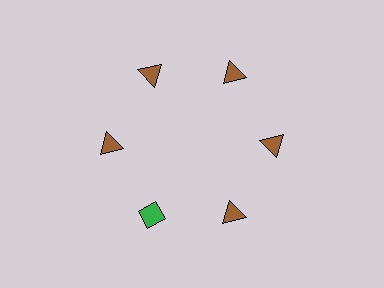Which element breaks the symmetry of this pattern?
The green diamond at roughly the 7 o'clock position breaks the symmetry. All other shapes are brown triangles.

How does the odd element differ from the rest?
It differs in both color (green instead of brown) and shape (diamond instead of triangle).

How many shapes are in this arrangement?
There are 6 shapes arranged in a ring pattern.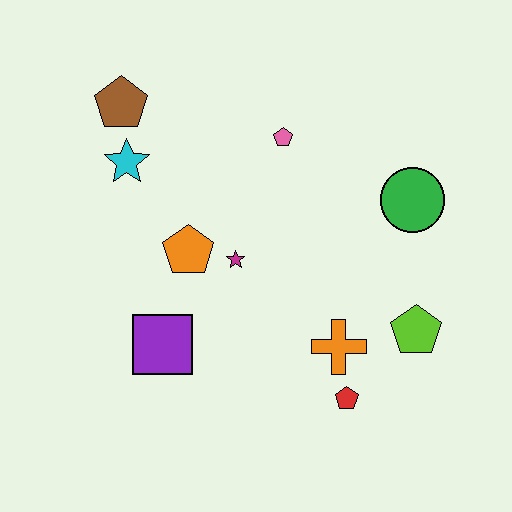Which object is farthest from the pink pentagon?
The red pentagon is farthest from the pink pentagon.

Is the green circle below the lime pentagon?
No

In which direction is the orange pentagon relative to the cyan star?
The orange pentagon is below the cyan star.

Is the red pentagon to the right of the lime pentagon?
No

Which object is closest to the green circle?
The lime pentagon is closest to the green circle.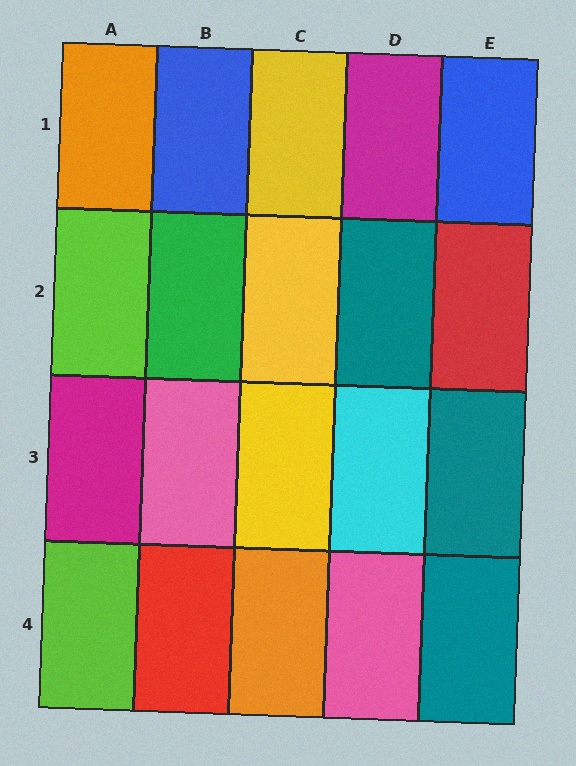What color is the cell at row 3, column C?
Yellow.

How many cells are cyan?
1 cell is cyan.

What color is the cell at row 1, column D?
Magenta.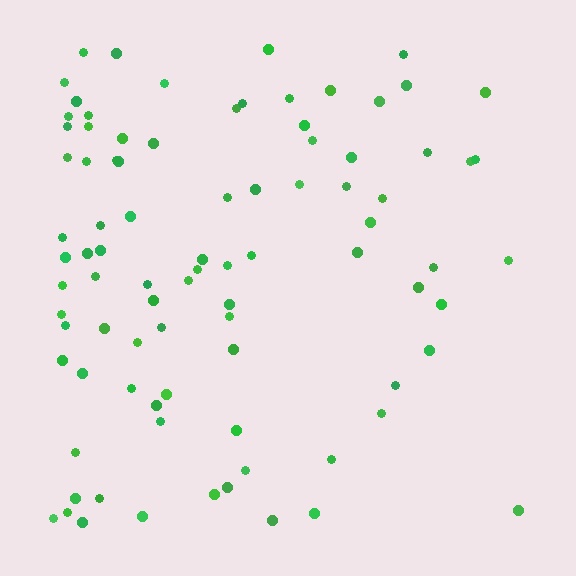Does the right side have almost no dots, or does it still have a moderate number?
Still a moderate number, just noticeably fewer than the left.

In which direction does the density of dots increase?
From right to left, with the left side densest.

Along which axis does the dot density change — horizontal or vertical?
Horizontal.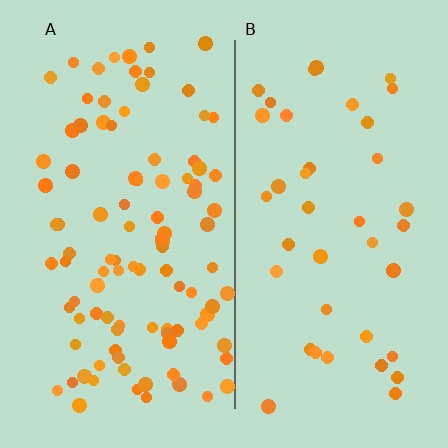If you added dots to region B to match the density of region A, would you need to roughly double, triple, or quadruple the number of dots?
Approximately double.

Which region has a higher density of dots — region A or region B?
A (the left).